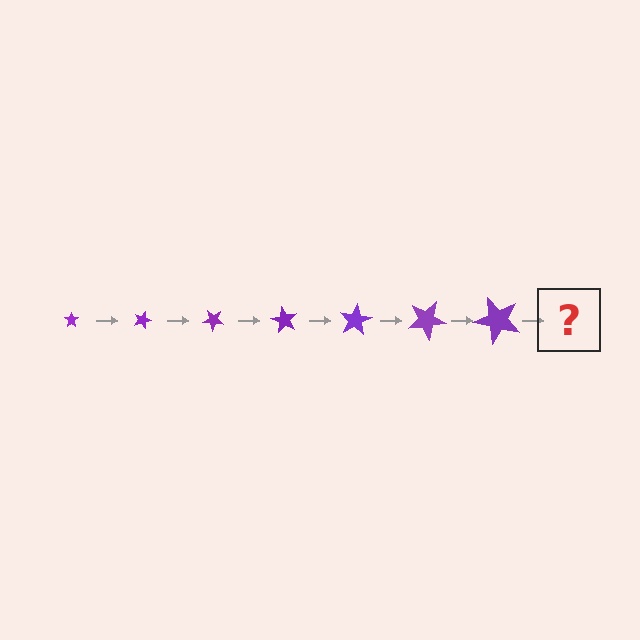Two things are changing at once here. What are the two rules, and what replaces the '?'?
The two rules are that the star grows larger each step and it rotates 20 degrees each step. The '?' should be a star, larger than the previous one and rotated 140 degrees from the start.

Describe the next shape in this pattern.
It should be a star, larger than the previous one and rotated 140 degrees from the start.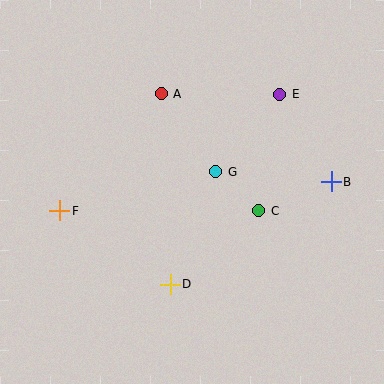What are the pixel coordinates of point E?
Point E is at (280, 94).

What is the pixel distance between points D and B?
The distance between D and B is 191 pixels.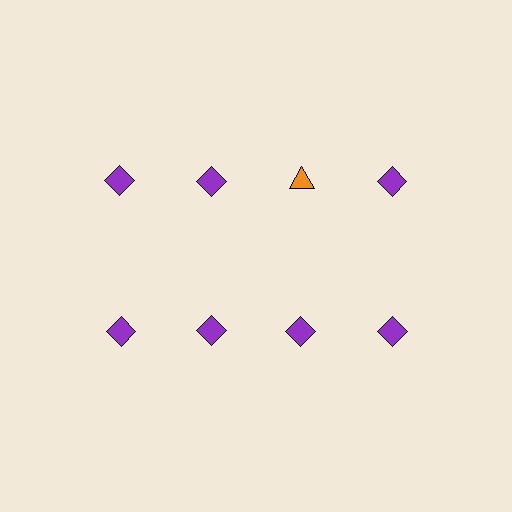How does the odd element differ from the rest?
It differs in both color (orange instead of purple) and shape (triangle instead of diamond).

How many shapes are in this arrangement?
There are 8 shapes arranged in a grid pattern.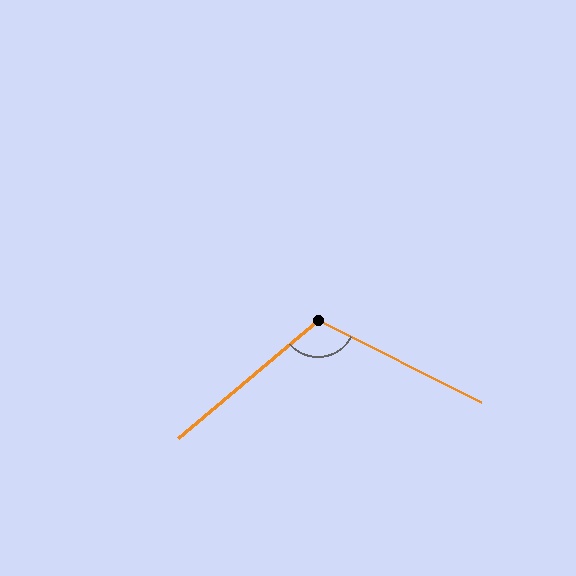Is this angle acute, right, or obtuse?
It is obtuse.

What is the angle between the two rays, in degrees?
Approximately 113 degrees.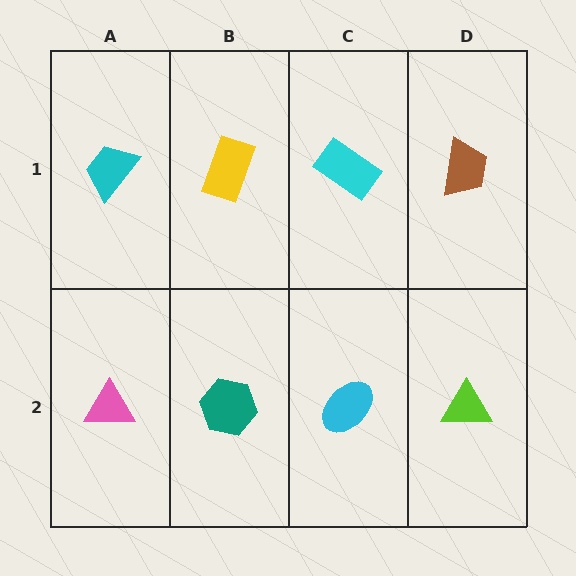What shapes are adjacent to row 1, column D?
A lime triangle (row 2, column D), a cyan rectangle (row 1, column C).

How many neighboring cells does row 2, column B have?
3.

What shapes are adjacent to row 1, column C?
A cyan ellipse (row 2, column C), a yellow rectangle (row 1, column B), a brown trapezoid (row 1, column D).